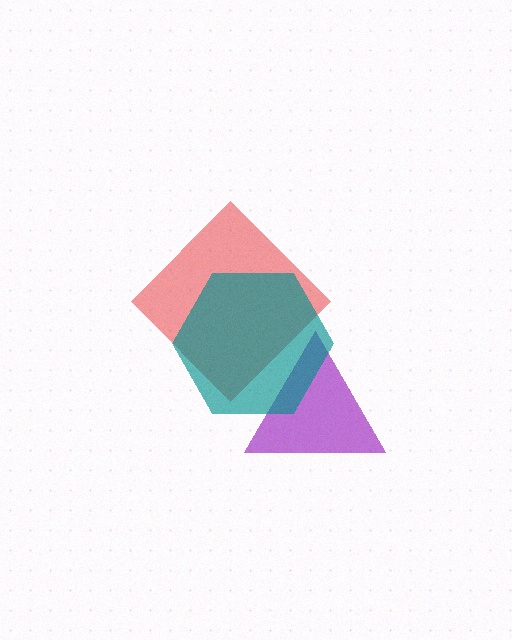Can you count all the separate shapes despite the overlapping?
Yes, there are 3 separate shapes.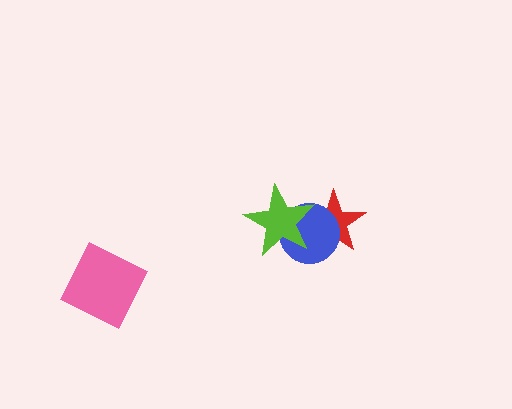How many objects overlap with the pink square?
0 objects overlap with the pink square.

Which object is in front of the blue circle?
The lime star is in front of the blue circle.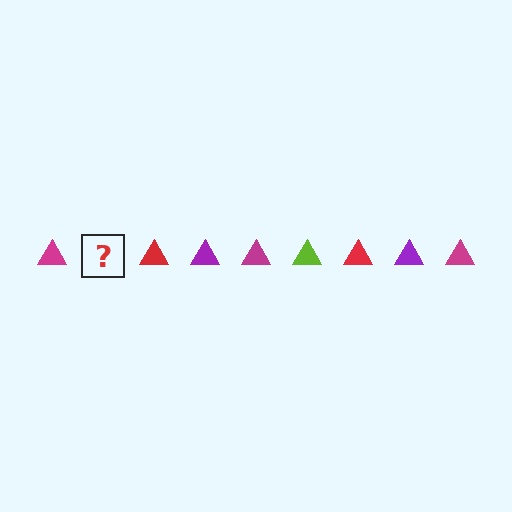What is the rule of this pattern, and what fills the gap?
The rule is that the pattern cycles through magenta, lime, red, purple triangles. The gap should be filled with a lime triangle.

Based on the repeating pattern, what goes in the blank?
The blank should be a lime triangle.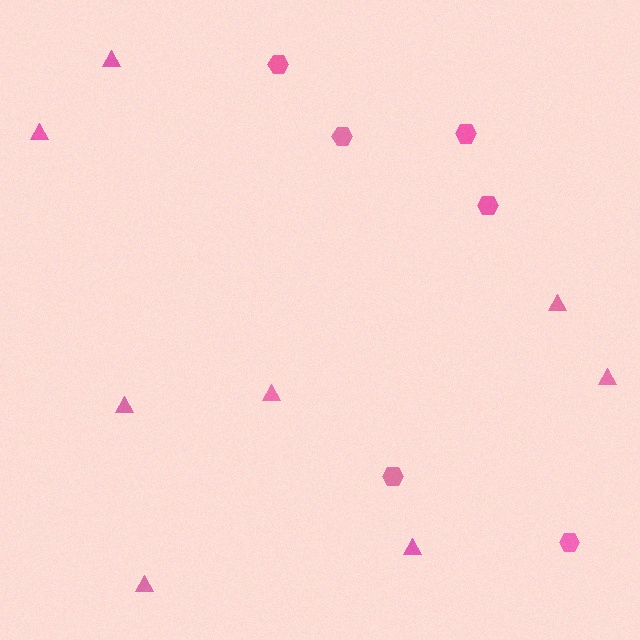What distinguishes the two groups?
There are 2 groups: one group of hexagons (6) and one group of triangles (8).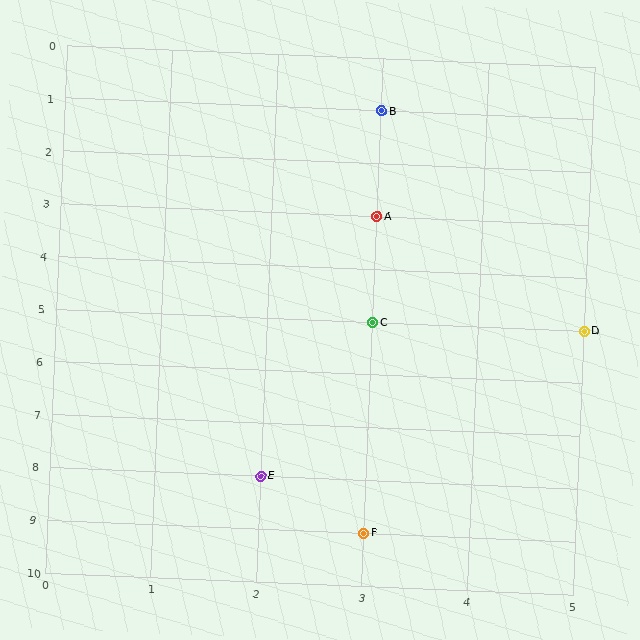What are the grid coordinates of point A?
Point A is at grid coordinates (3, 3).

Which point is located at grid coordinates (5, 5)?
Point D is at (5, 5).